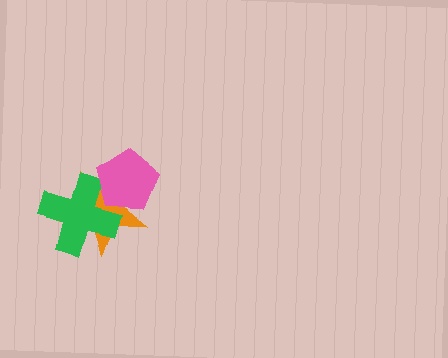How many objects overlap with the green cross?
2 objects overlap with the green cross.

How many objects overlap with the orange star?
2 objects overlap with the orange star.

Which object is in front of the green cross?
The pink pentagon is in front of the green cross.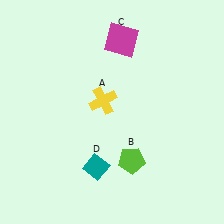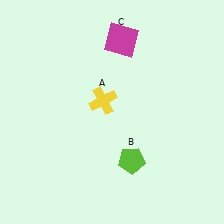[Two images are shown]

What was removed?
The teal diamond (D) was removed in Image 2.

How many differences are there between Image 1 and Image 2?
There is 1 difference between the two images.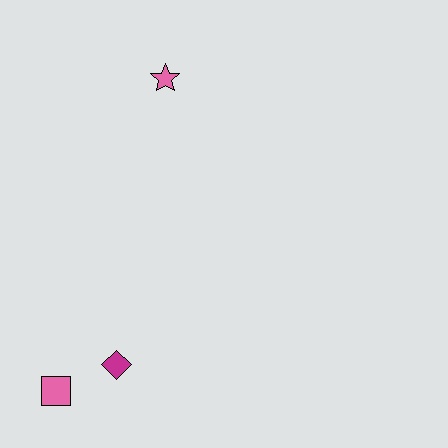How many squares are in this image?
There is 1 square.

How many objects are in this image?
There are 3 objects.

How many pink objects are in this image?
There are 2 pink objects.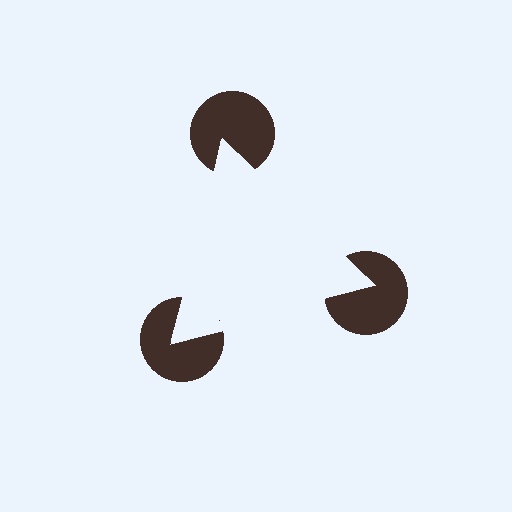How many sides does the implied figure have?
3 sides.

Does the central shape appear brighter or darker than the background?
It typically appears slightly brighter than the background, even though no actual brightness change is drawn.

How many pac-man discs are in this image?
There are 3 — one at each vertex of the illusory triangle.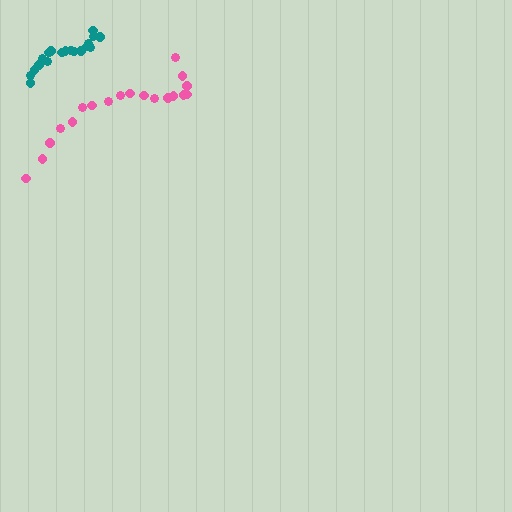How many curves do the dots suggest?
There are 2 distinct paths.